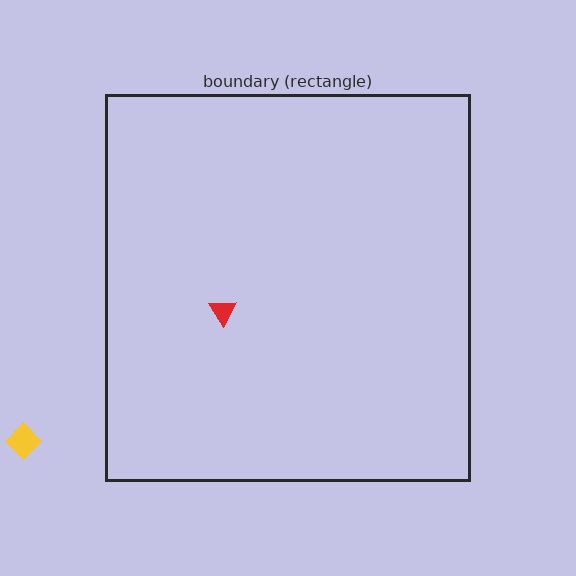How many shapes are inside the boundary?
1 inside, 1 outside.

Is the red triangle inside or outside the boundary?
Inside.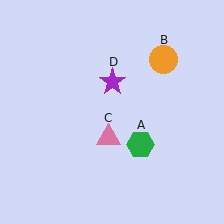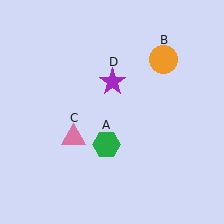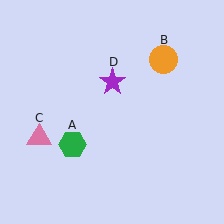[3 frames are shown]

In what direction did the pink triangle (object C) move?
The pink triangle (object C) moved left.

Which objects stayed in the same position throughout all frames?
Orange circle (object B) and purple star (object D) remained stationary.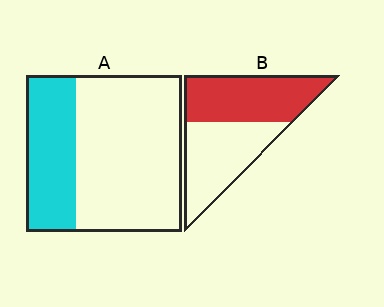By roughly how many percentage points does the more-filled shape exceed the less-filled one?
By roughly 20 percentage points (B over A).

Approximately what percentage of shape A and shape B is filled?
A is approximately 30% and B is approximately 50%.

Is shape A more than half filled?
No.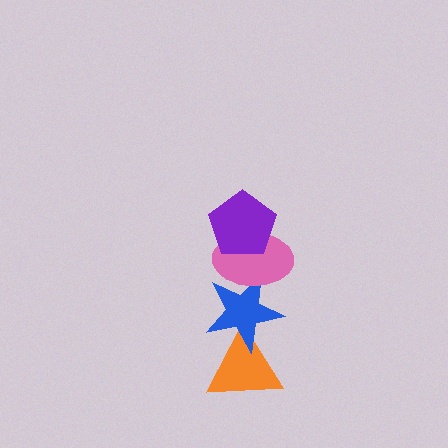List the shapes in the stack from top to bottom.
From top to bottom: the purple pentagon, the pink ellipse, the blue star, the orange triangle.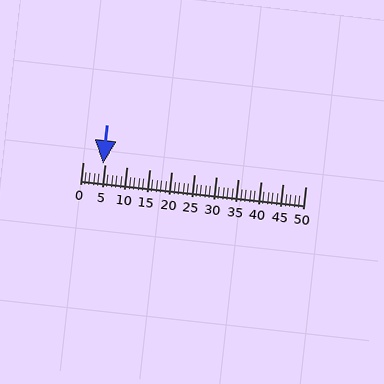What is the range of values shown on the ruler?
The ruler shows values from 0 to 50.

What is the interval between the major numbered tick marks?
The major tick marks are spaced 5 units apart.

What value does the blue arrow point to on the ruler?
The blue arrow points to approximately 4.